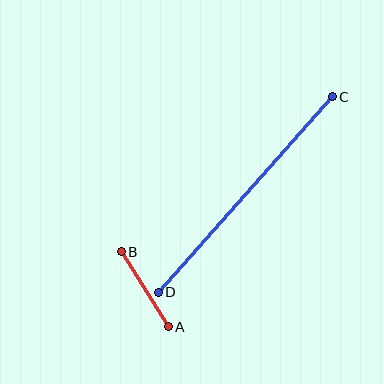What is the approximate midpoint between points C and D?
The midpoint is at approximately (245, 194) pixels.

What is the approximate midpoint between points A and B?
The midpoint is at approximately (145, 289) pixels.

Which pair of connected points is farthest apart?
Points C and D are farthest apart.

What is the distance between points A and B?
The distance is approximately 89 pixels.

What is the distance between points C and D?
The distance is approximately 262 pixels.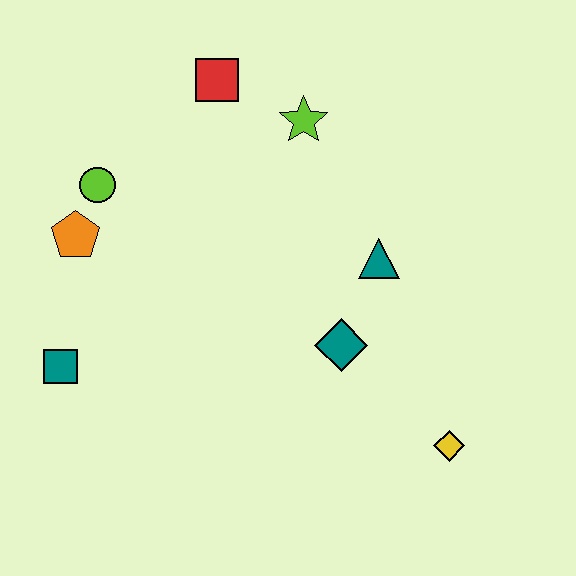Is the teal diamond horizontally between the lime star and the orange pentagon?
No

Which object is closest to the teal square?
The orange pentagon is closest to the teal square.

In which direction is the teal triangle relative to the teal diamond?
The teal triangle is above the teal diamond.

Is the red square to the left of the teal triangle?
Yes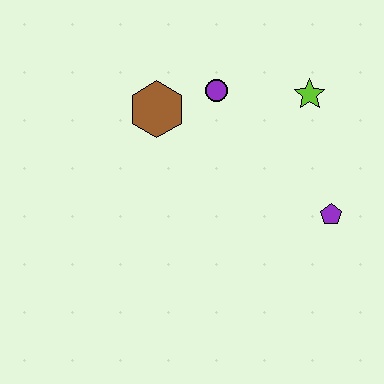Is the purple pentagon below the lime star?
Yes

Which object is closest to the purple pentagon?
The lime star is closest to the purple pentagon.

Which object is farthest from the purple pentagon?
The brown hexagon is farthest from the purple pentagon.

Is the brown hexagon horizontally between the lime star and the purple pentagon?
No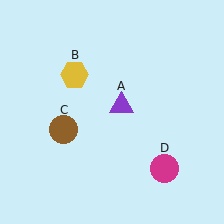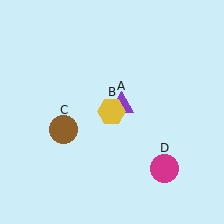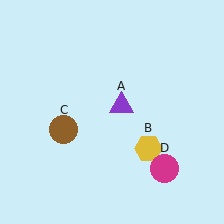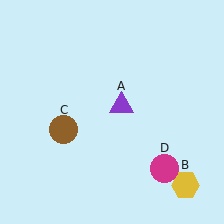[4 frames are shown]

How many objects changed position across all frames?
1 object changed position: yellow hexagon (object B).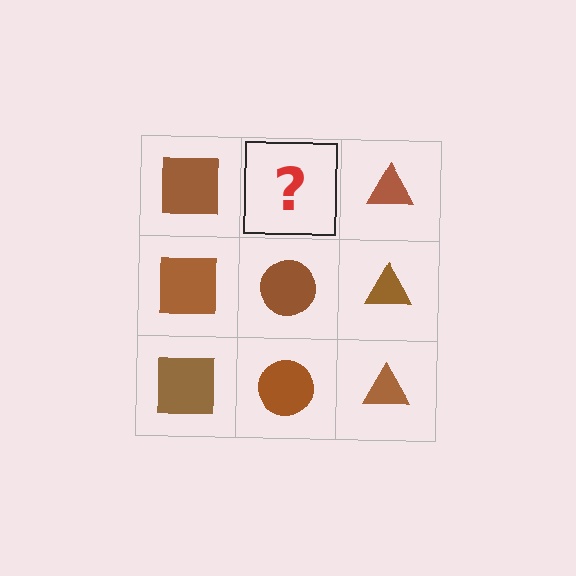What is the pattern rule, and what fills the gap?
The rule is that each column has a consistent shape. The gap should be filled with a brown circle.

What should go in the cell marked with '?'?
The missing cell should contain a brown circle.